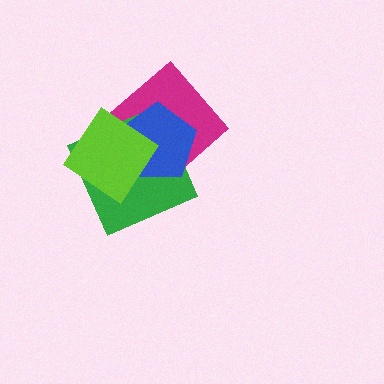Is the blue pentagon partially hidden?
Yes, it is partially covered by another shape.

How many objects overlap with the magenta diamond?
3 objects overlap with the magenta diamond.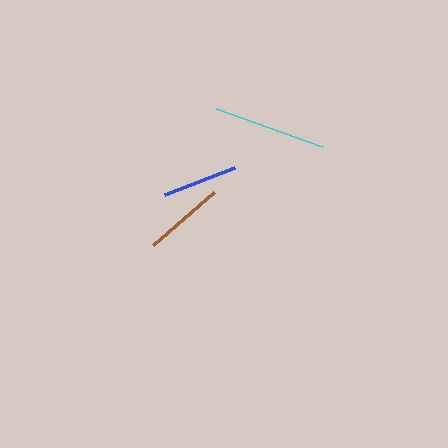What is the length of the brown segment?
The brown segment is approximately 81 pixels long.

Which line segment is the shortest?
The blue line is the shortest at approximately 74 pixels.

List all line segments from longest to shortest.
From longest to shortest: cyan, brown, blue.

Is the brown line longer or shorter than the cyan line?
The cyan line is longer than the brown line.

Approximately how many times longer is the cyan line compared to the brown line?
The cyan line is approximately 1.4 times the length of the brown line.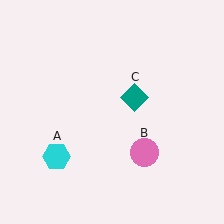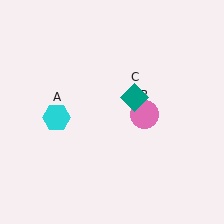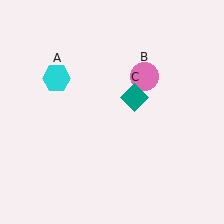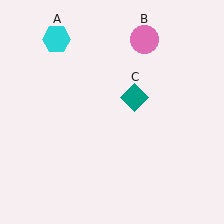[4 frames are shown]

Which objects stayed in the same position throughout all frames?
Teal diamond (object C) remained stationary.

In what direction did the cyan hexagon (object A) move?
The cyan hexagon (object A) moved up.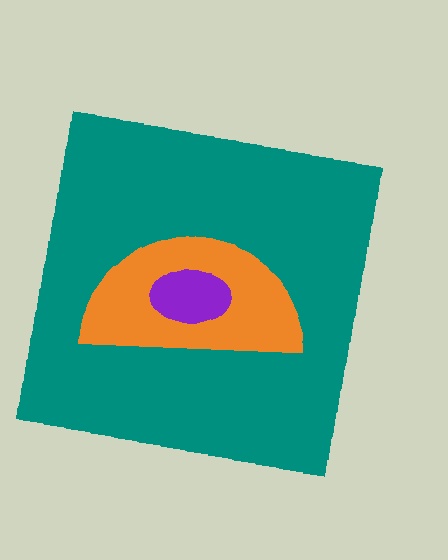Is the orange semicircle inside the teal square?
Yes.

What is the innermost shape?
The purple ellipse.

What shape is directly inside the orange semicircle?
The purple ellipse.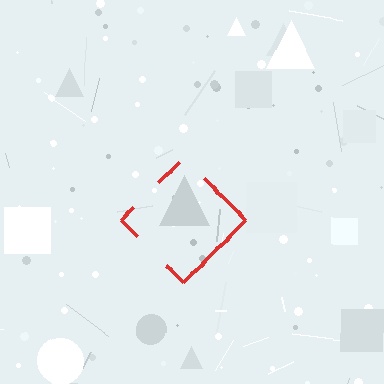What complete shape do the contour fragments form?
The contour fragments form a diamond.